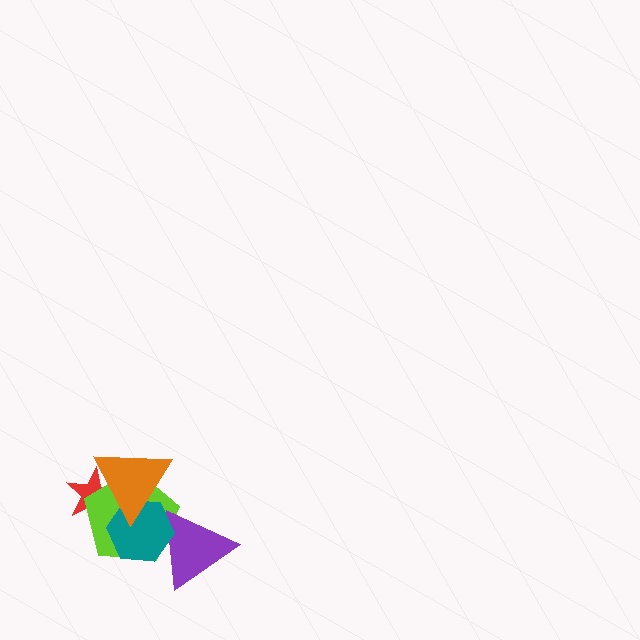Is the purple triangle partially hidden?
Yes, it is partially covered by another shape.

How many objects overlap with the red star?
2 objects overlap with the red star.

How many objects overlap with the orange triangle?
3 objects overlap with the orange triangle.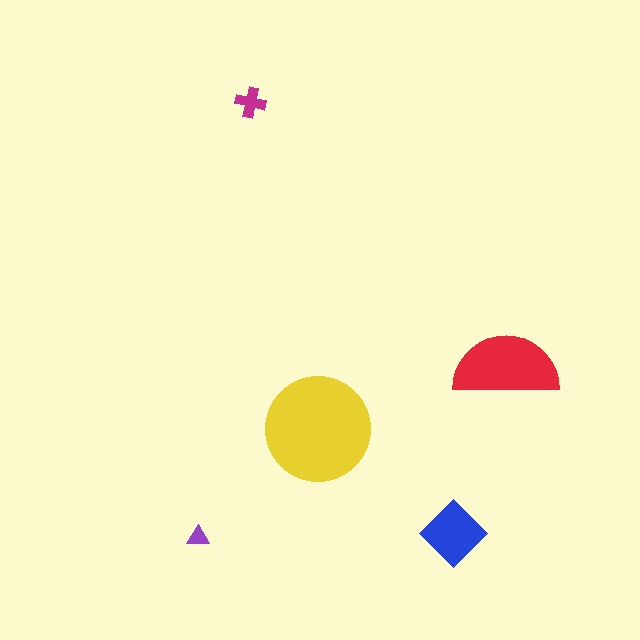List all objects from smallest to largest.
The purple triangle, the magenta cross, the blue diamond, the red semicircle, the yellow circle.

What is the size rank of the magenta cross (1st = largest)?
4th.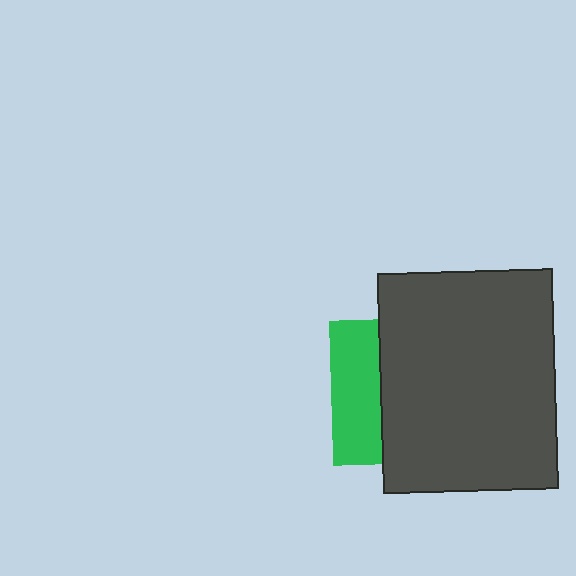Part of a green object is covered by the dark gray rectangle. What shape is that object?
It is a square.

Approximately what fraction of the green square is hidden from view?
Roughly 66% of the green square is hidden behind the dark gray rectangle.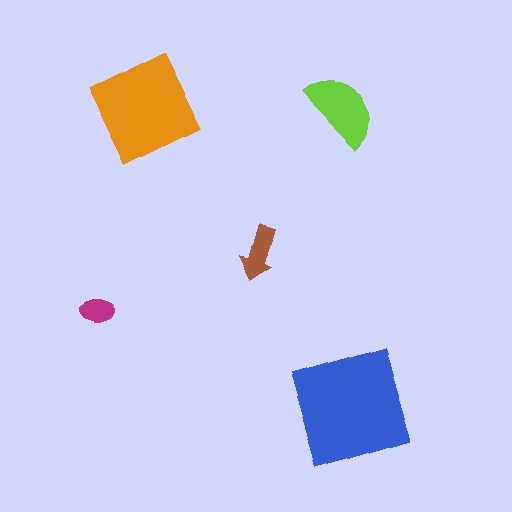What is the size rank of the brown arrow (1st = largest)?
4th.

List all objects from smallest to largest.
The magenta ellipse, the brown arrow, the lime semicircle, the orange diamond, the blue square.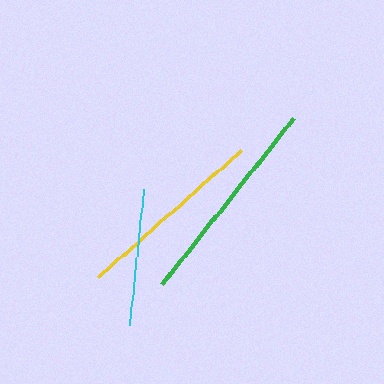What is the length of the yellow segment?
The yellow segment is approximately 191 pixels long.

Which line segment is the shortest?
The cyan line is the shortest at approximately 137 pixels.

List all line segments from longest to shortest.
From longest to shortest: green, yellow, cyan.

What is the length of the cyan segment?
The cyan segment is approximately 137 pixels long.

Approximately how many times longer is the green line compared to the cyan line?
The green line is approximately 1.5 times the length of the cyan line.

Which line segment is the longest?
The green line is the longest at approximately 212 pixels.